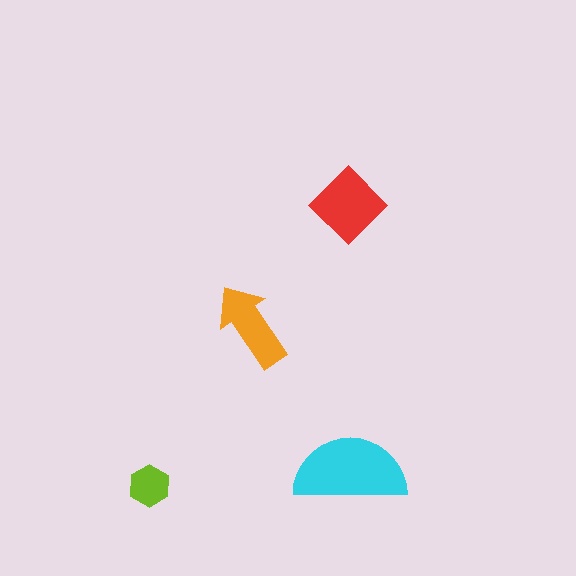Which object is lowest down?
The lime hexagon is bottommost.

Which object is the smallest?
The lime hexagon.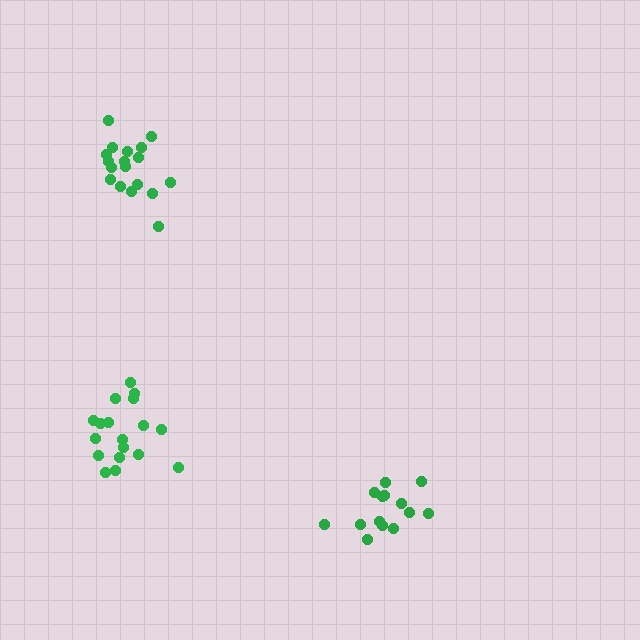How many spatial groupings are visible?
There are 3 spatial groupings.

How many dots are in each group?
Group 1: 18 dots, Group 2: 18 dots, Group 3: 14 dots (50 total).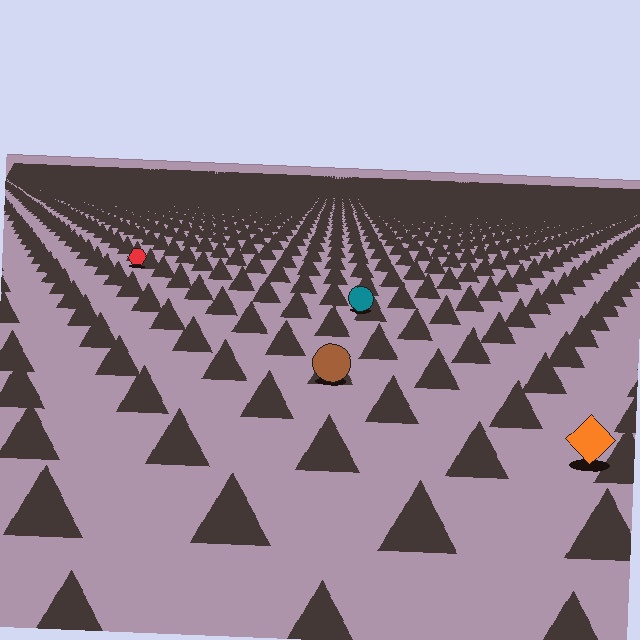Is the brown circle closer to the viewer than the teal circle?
Yes. The brown circle is closer — you can tell from the texture gradient: the ground texture is coarser near it.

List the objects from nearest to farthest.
From nearest to farthest: the orange diamond, the brown circle, the teal circle, the red hexagon.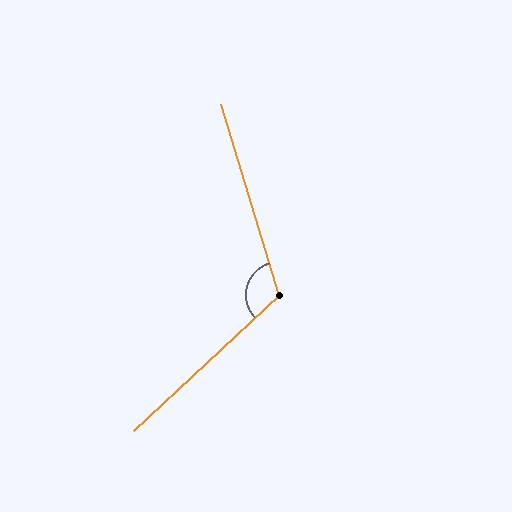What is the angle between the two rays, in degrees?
Approximately 116 degrees.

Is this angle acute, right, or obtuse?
It is obtuse.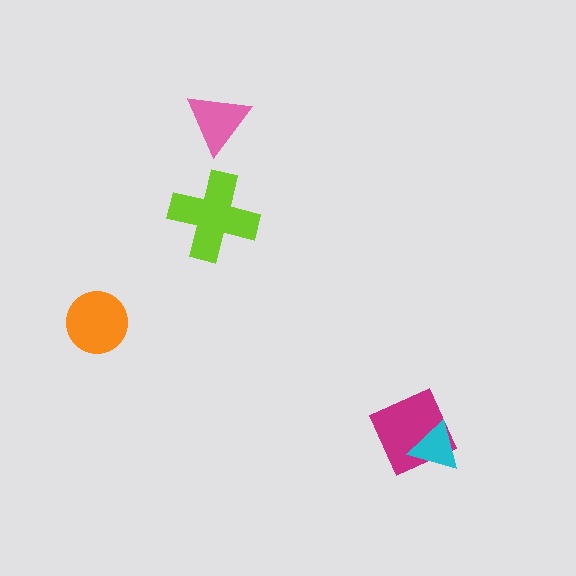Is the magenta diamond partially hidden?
Yes, it is partially covered by another shape.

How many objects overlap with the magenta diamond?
1 object overlaps with the magenta diamond.